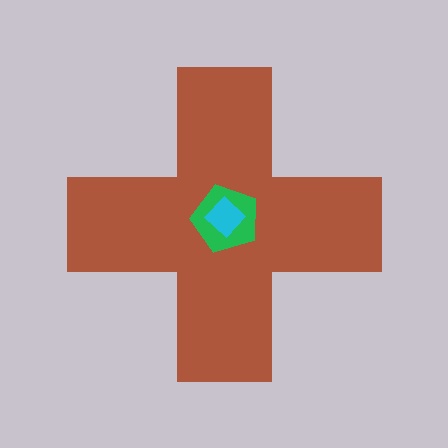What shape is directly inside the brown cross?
The green pentagon.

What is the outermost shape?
The brown cross.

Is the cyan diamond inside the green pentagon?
Yes.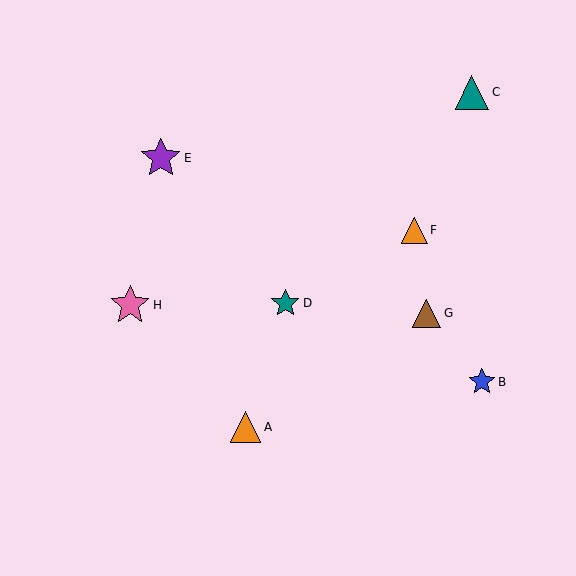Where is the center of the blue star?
The center of the blue star is at (482, 382).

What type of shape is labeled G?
Shape G is a brown triangle.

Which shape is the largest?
The purple star (labeled E) is the largest.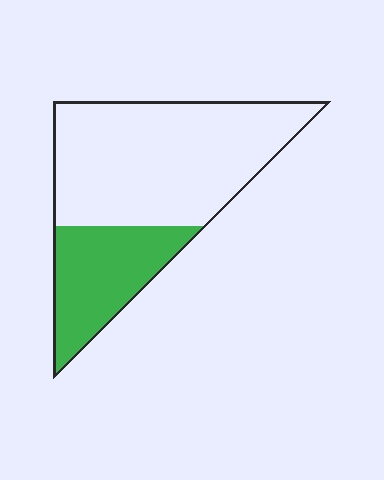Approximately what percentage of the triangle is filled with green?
Approximately 30%.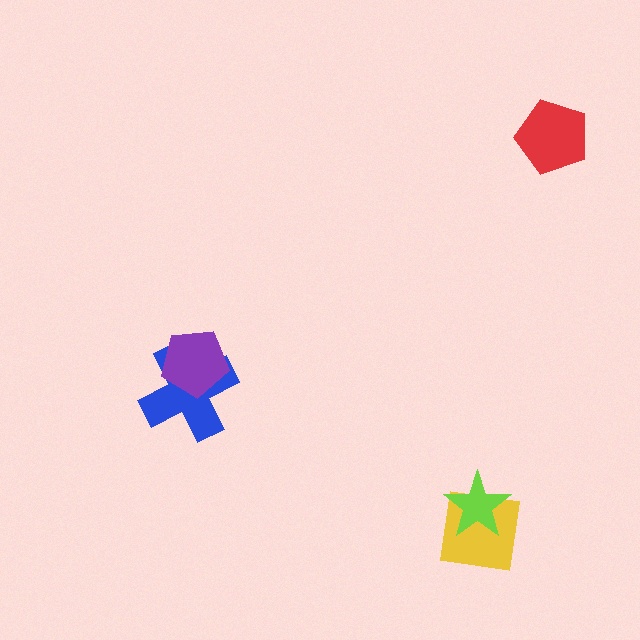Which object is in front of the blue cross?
The purple pentagon is in front of the blue cross.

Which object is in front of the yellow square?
The lime star is in front of the yellow square.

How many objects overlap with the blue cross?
1 object overlaps with the blue cross.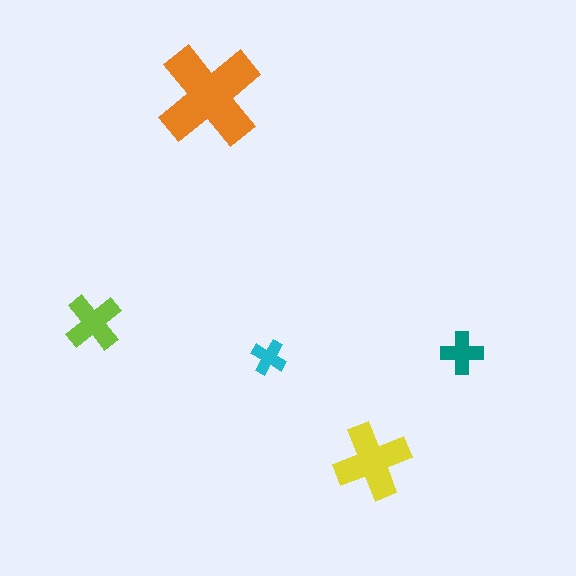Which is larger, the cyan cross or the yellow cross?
The yellow one.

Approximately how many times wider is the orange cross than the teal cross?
About 2.5 times wider.